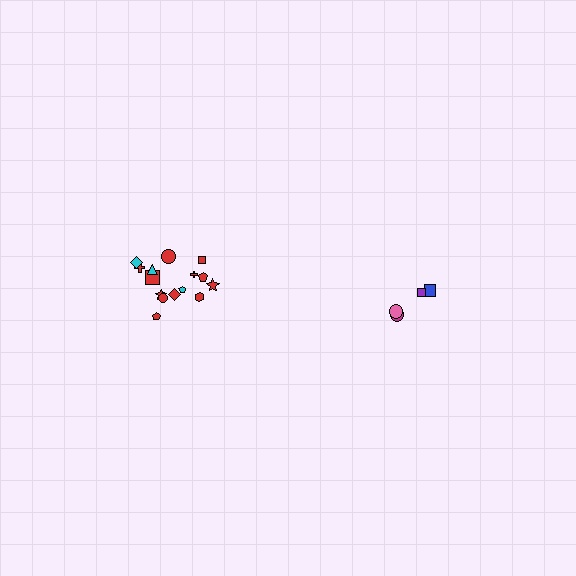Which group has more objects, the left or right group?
The left group.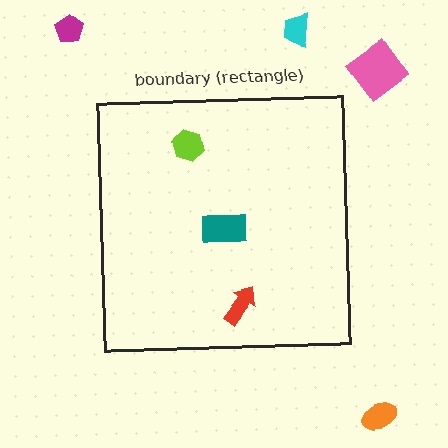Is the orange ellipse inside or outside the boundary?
Outside.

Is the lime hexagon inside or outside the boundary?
Inside.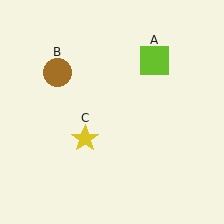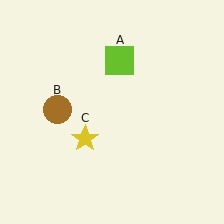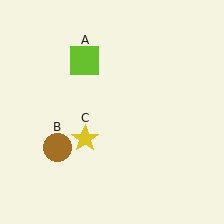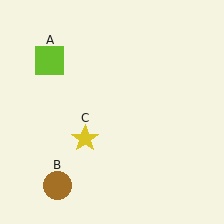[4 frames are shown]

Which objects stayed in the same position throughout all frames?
Yellow star (object C) remained stationary.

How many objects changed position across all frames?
2 objects changed position: lime square (object A), brown circle (object B).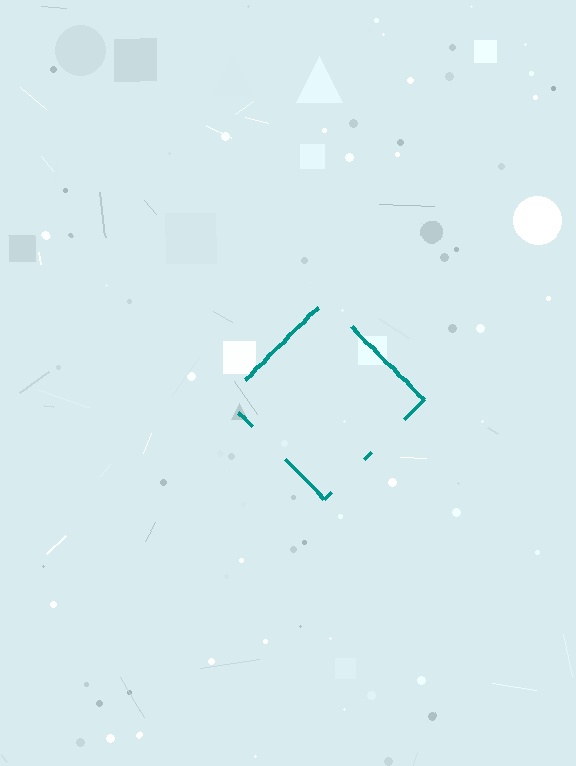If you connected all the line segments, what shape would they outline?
They would outline a diamond.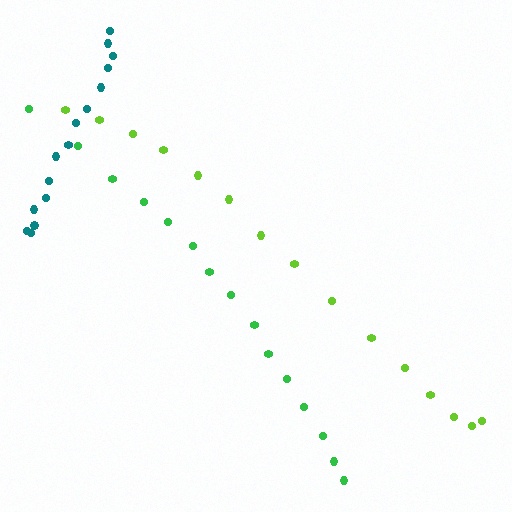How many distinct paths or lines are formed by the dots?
There are 3 distinct paths.